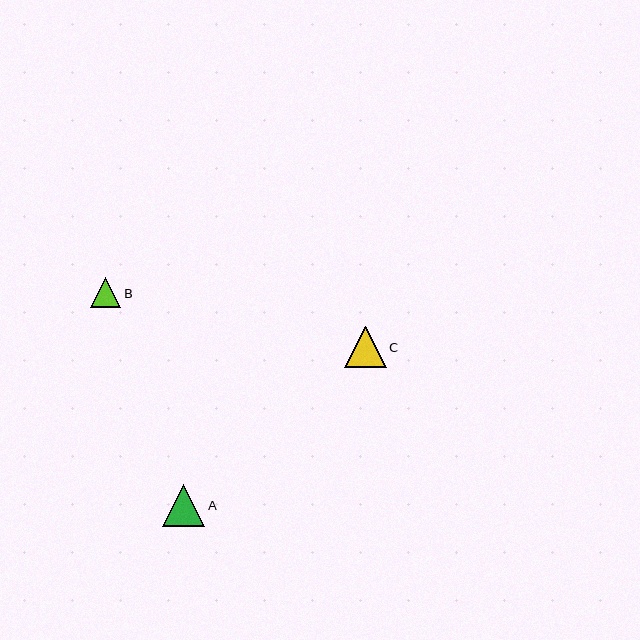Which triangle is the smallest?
Triangle B is the smallest with a size of approximately 30 pixels.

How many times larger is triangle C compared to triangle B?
Triangle C is approximately 1.4 times the size of triangle B.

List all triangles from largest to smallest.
From largest to smallest: A, C, B.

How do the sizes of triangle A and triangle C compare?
Triangle A and triangle C are approximately the same size.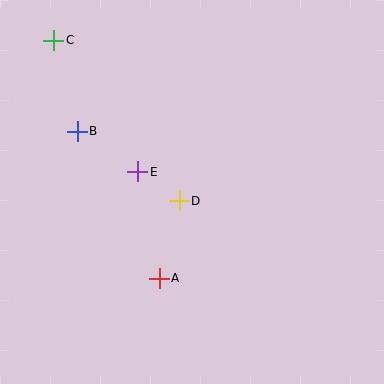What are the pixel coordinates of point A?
Point A is at (159, 278).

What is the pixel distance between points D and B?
The distance between D and B is 123 pixels.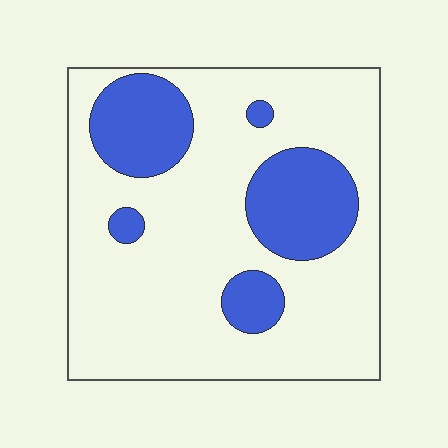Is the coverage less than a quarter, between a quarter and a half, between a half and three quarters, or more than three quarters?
Less than a quarter.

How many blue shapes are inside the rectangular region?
5.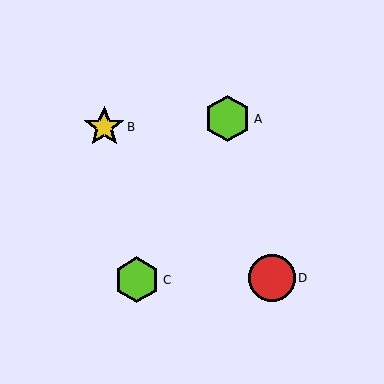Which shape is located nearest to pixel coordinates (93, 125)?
The yellow star (labeled B) at (104, 127) is nearest to that location.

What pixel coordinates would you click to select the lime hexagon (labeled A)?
Click at (228, 119) to select the lime hexagon A.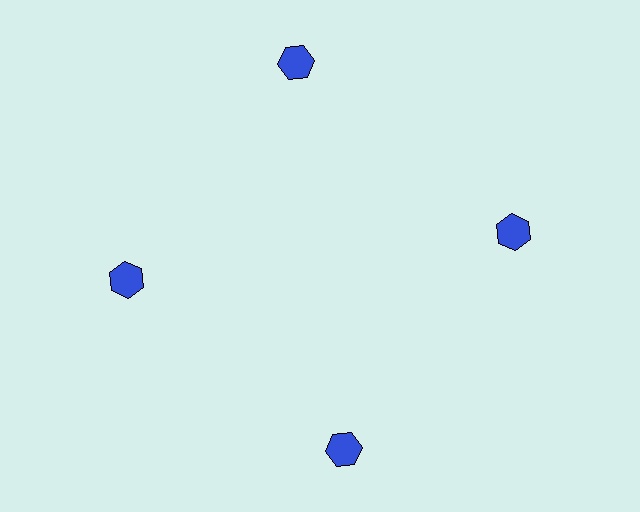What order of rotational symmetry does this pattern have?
This pattern has 4-fold rotational symmetry.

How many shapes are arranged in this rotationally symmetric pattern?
There are 4 shapes, arranged in 4 groups of 1.